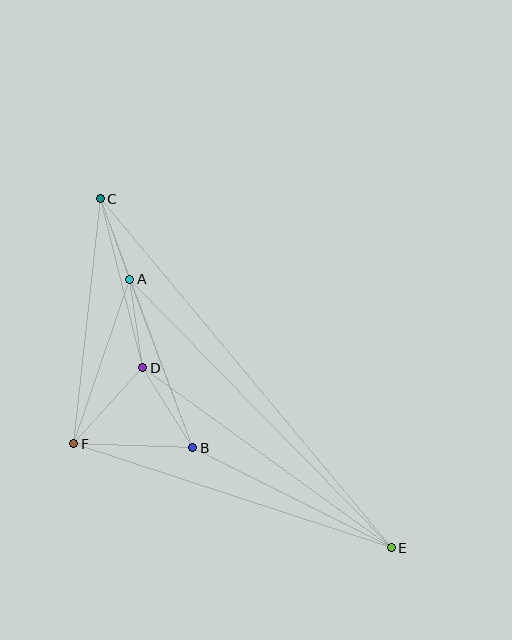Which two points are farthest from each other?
Points C and E are farthest from each other.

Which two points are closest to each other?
Points A and C are closest to each other.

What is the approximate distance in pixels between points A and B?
The distance between A and B is approximately 180 pixels.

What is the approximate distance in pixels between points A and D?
The distance between A and D is approximately 90 pixels.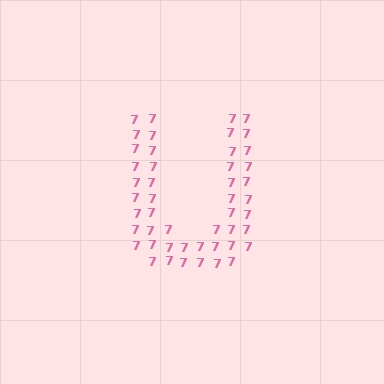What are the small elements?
The small elements are digit 7's.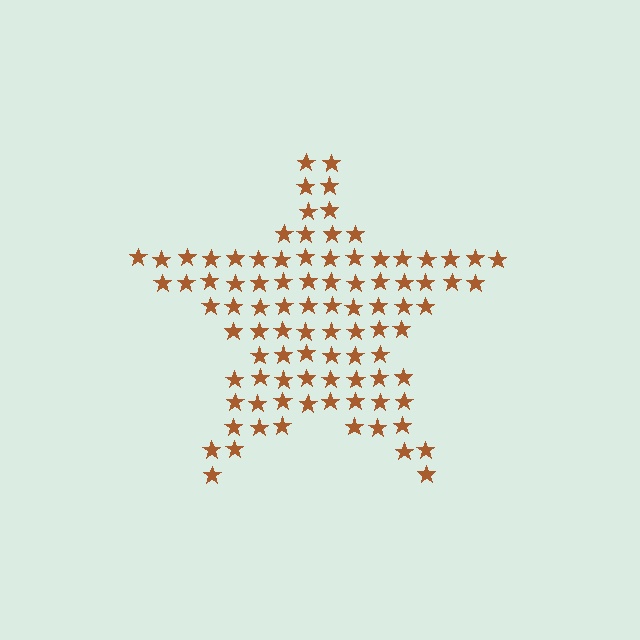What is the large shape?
The large shape is a star.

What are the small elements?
The small elements are stars.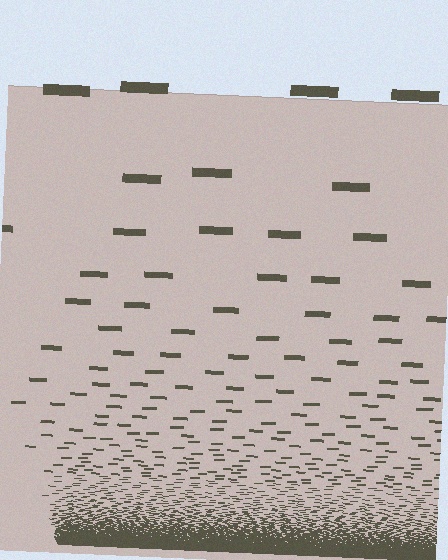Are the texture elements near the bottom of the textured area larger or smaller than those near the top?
Smaller. The gradient is inverted — elements near the bottom are smaller and denser.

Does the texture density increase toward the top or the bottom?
Density increases toward the bottom.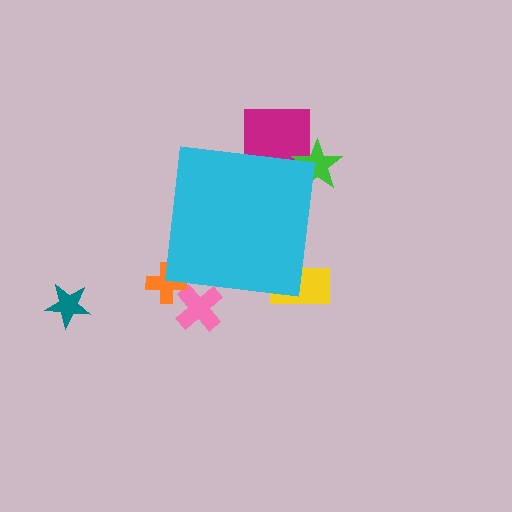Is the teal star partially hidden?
No, the teal star is fully visible.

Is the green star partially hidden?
Yes, the green star is partially hidden behind the cyan square.